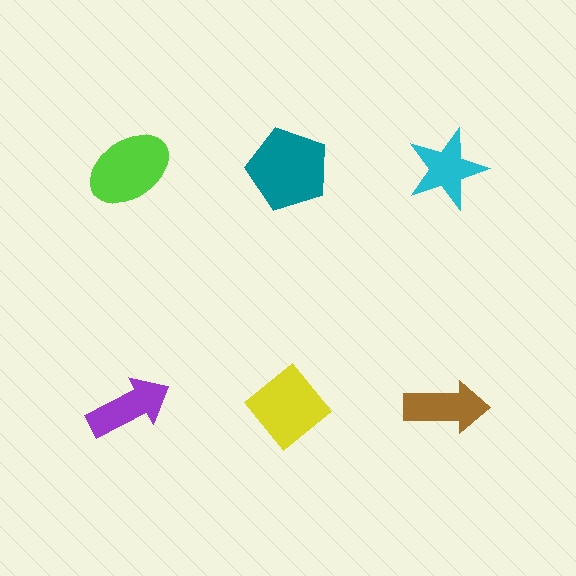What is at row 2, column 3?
A brown arrow.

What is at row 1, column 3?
A cyan star.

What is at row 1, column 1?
A lime ellipse.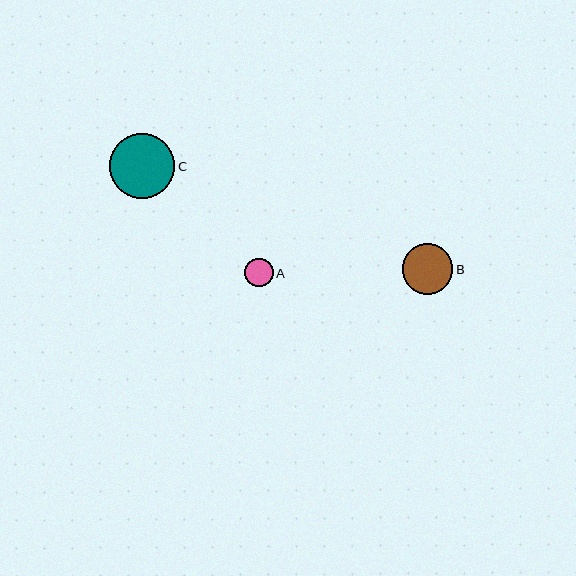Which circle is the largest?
Circle C is the largest with a size of approximately 65 pixels.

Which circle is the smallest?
Circle A is the smallest with a size of approximately 28 pixels.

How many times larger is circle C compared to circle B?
Circle C is approximately 1.3 times the size of circle B.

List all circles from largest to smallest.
From largest to smallest: C, B, A.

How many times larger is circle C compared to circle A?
Circle C is approximately 2.3 times the size of circle A.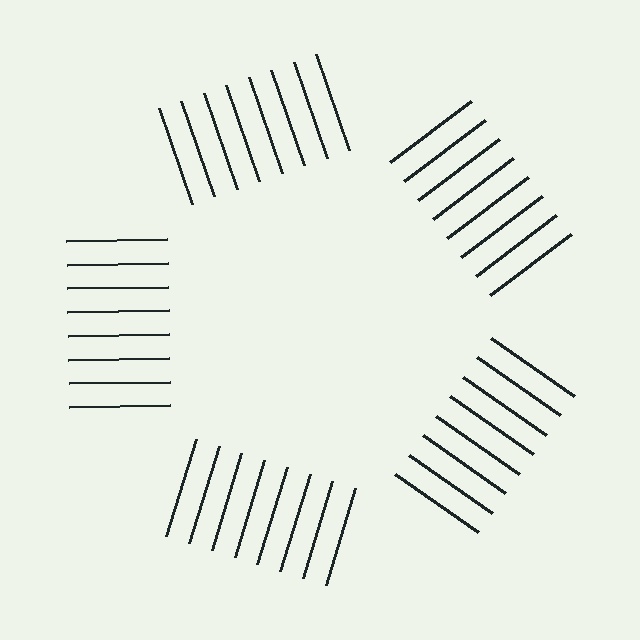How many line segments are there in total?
40 — 8 along each of the 5 edges.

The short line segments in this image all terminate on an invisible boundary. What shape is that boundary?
An illusory pentagon — the line segments terminate on its edges but no continuous stroke is drawn.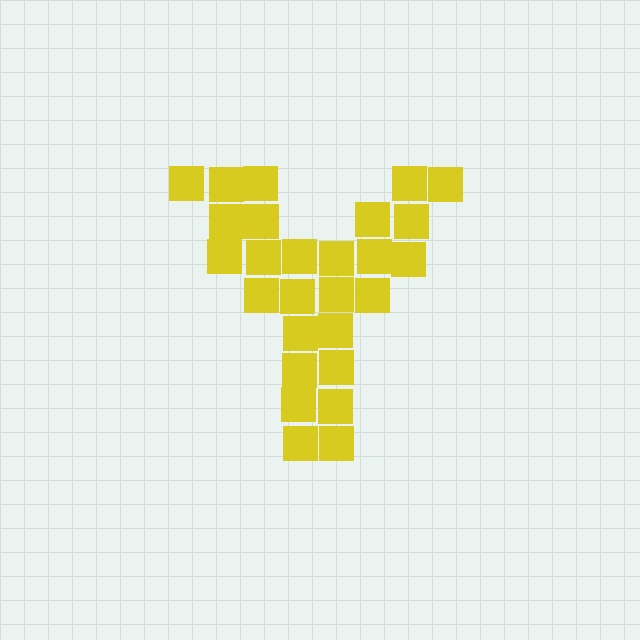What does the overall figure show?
The overall figure shows the letter Y.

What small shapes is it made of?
It is made of small squares.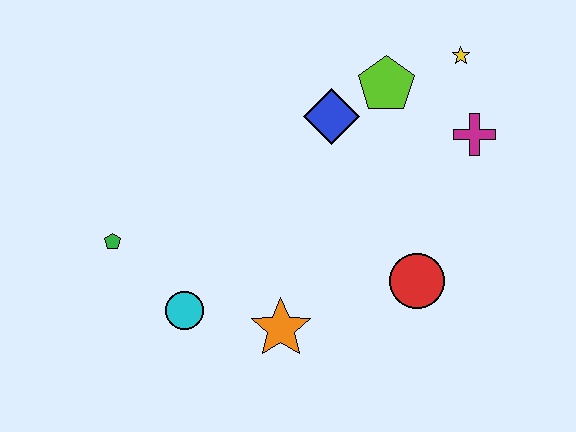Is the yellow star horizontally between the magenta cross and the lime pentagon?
Yes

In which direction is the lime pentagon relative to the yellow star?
The lime pentagon is to the left of the yellow star.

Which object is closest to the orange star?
The cyan circle is closest to the orange star.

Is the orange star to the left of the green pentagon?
No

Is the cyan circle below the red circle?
Yes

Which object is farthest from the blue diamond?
The green pentagon is farthest from the blue diamond.